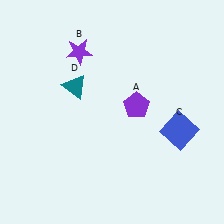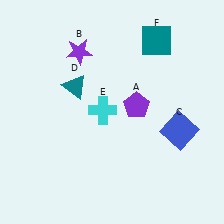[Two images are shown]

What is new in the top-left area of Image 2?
A cyan cross (E) was added in the top-left area of Image 2.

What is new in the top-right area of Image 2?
A teal square (F) was added in the top-right area of Image 2.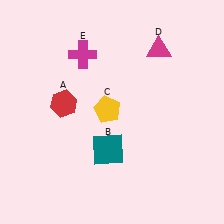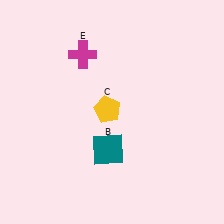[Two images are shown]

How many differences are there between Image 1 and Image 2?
There are 2 differences between the two images.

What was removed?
The red hexagon (A), the magenta triangle (D) were removed in Image 2.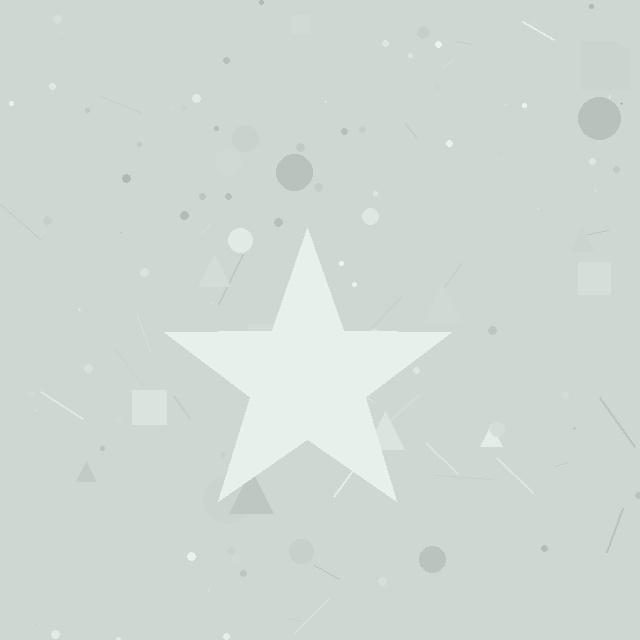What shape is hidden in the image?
A star is hidden in the image.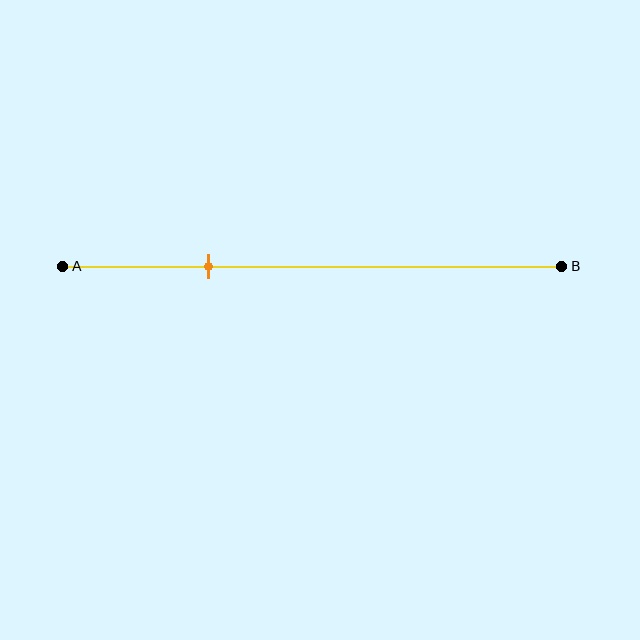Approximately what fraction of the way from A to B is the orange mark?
The orange mark is approximately 30% of the way from A to B.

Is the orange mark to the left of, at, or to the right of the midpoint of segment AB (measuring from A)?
The orange mark is to the left of the midpoint of segment AB.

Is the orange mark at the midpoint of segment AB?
No, the mark is at about 30% from A, not at the 50% midpoint.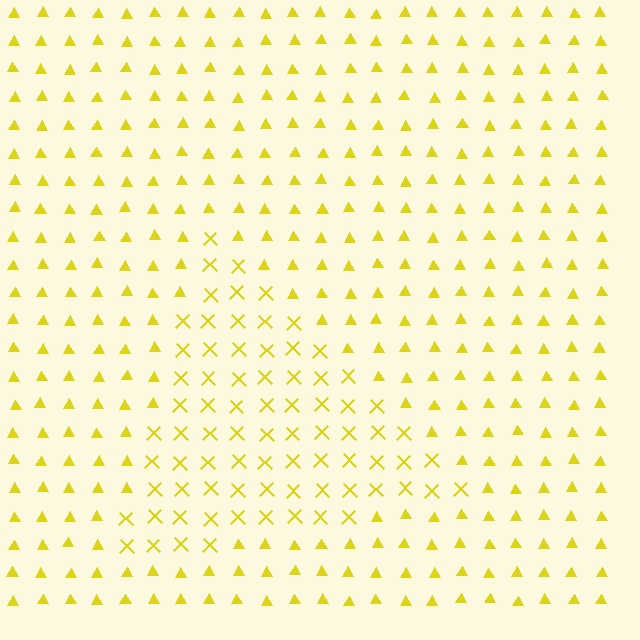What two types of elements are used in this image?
The image uses X marks inside the triangle region and triangles outside it.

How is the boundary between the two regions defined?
The boundary is defined by a change in element shape: X marks inside vs. triangles outside. All elements share the same color and spacing.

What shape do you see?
I see a triangle.